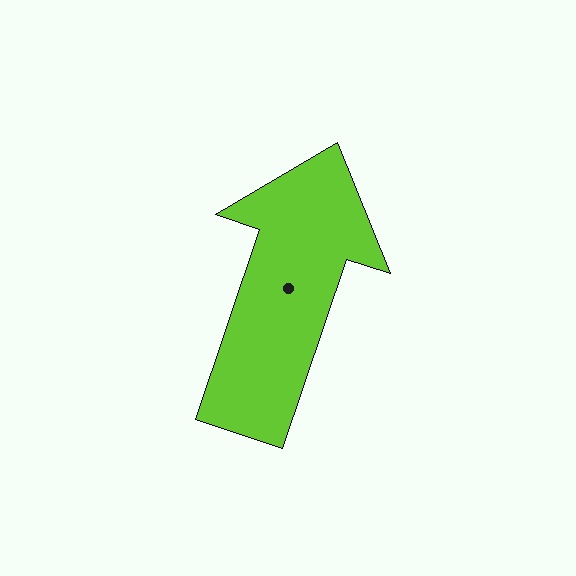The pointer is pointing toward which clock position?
Roughly 1 o'clock.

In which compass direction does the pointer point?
North.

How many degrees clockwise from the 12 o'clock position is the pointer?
Approximately 19 degrees.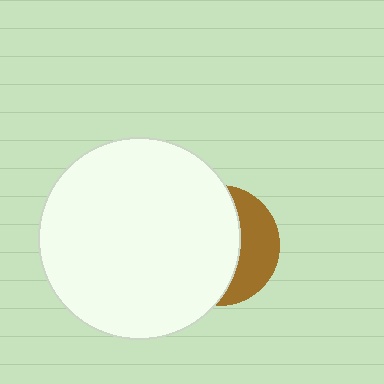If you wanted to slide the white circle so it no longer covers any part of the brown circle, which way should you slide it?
Slide it left — that is the most direct way to separate the two shapes.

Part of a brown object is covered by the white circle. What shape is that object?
It is a circle.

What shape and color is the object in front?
The object in front is a white circle.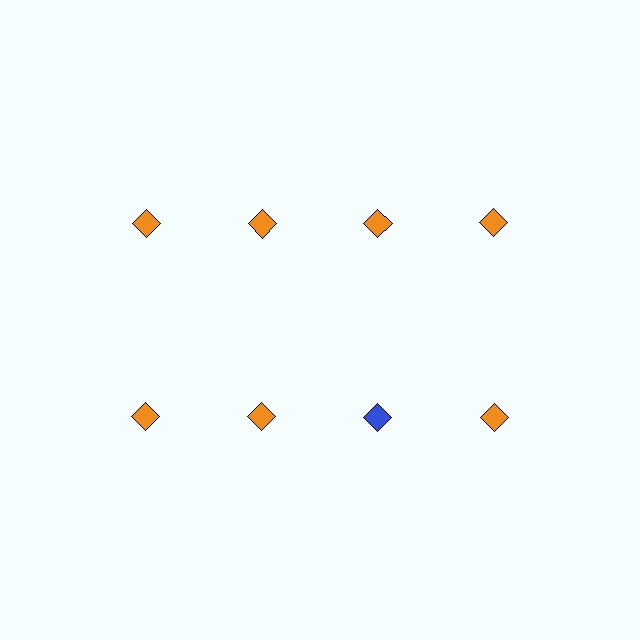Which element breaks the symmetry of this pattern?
The blue diamond in the second row, center column breaks the symmetry. All other shapes are orange diamonds.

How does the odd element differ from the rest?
It has a different color: blue instead of orange.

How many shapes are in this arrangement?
There are 8 shapes arranged in a grid pattern.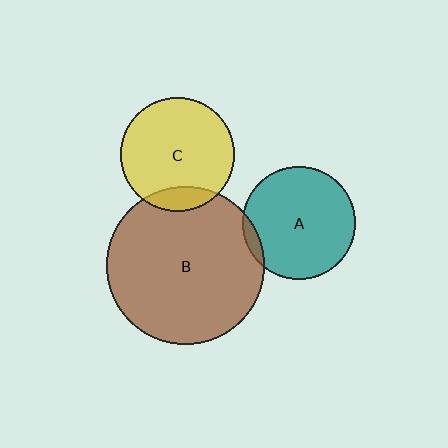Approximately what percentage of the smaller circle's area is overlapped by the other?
Approximately 15%.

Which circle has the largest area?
Circle B (brown).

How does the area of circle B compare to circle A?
Approximately 2.0 times.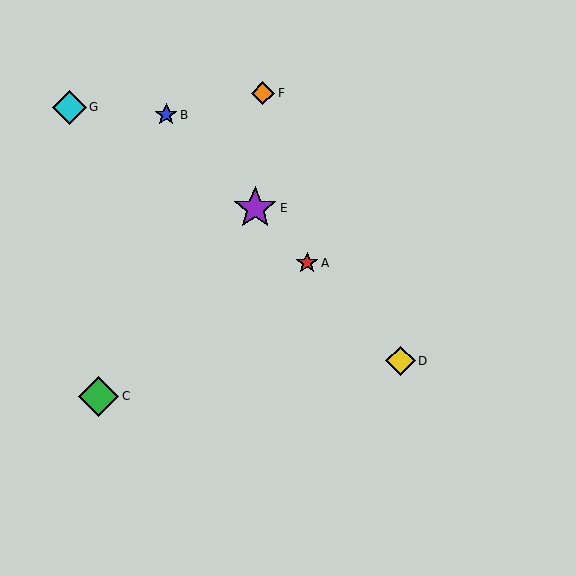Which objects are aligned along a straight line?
Objects A, B, D, E are aligned along a straight line.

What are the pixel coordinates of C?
Object C is at (99, 396).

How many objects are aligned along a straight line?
4 objects (A, B, D, E) are aligned along a straight line.